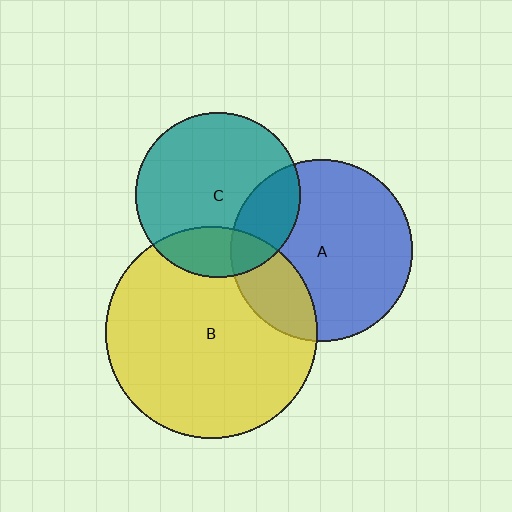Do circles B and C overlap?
Yes.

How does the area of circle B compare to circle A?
Approximately 1.4 times.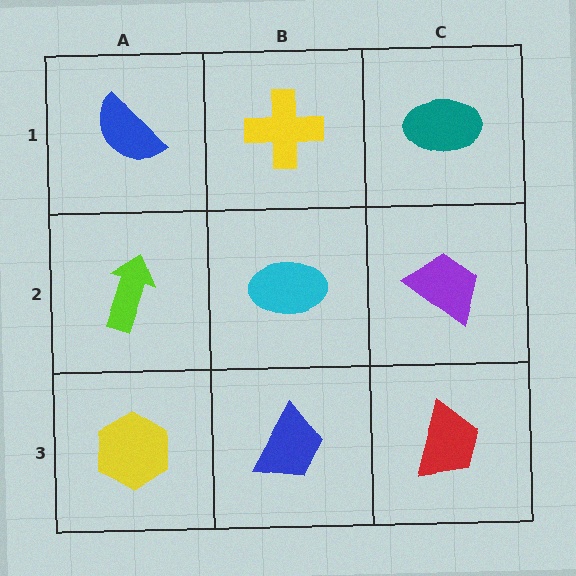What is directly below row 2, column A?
A yellow hexagon.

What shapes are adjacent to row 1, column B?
A cyan ellipse (row 2, column B), a blue semicircle (row 1, column A), a teal ellipse (row 1, column C).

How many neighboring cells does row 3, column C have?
2.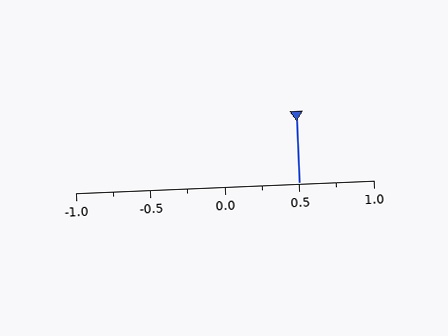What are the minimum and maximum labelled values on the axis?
The axis runs from -1.0 to 1.0.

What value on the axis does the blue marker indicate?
The marker indicates approximately 0.5.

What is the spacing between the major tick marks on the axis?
The major ticks are spaced 0.5 apart.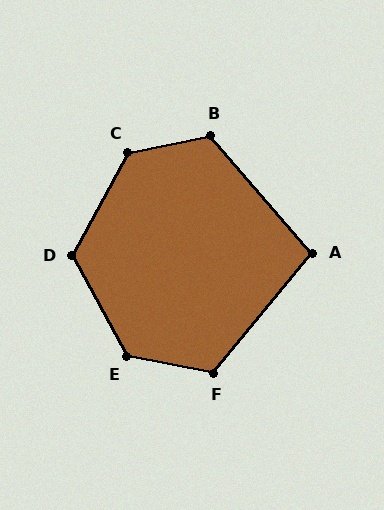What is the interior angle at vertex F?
Approximately 118 degrees (obtuse).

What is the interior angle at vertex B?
Approximately 119 degrees (obtuse).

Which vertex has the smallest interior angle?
A, at approximately 99 degrees.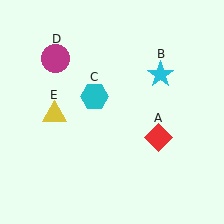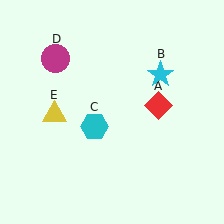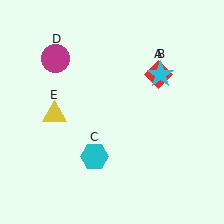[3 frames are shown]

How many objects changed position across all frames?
2 objects changed position: red diamond (object A), cyan hexagon (object C).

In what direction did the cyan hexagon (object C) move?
The cyan hexagon (object C) moved down.